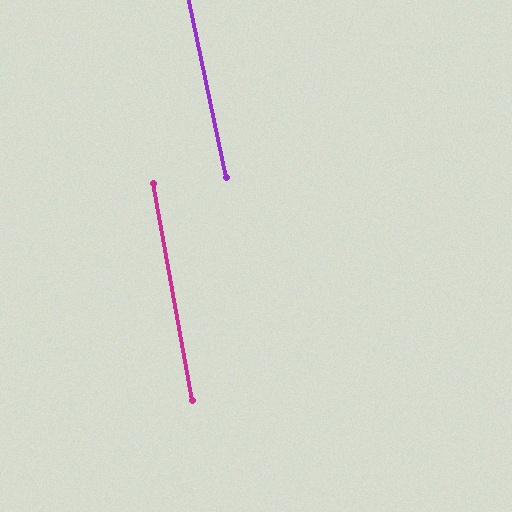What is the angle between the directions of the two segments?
Approximately 1 degree.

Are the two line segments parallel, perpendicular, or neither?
Parallel — their directions differ by only 1.5°.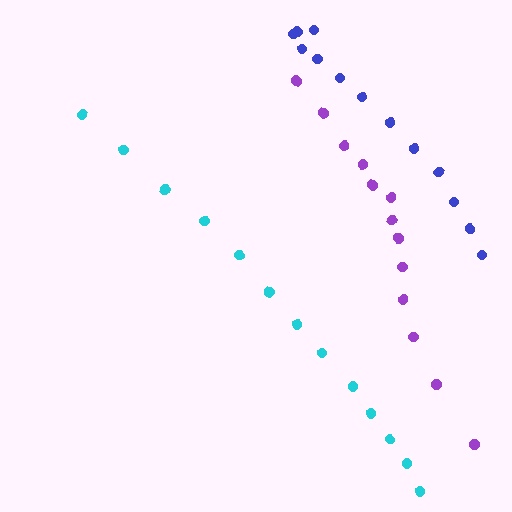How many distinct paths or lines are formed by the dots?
There are 3 distinct paths.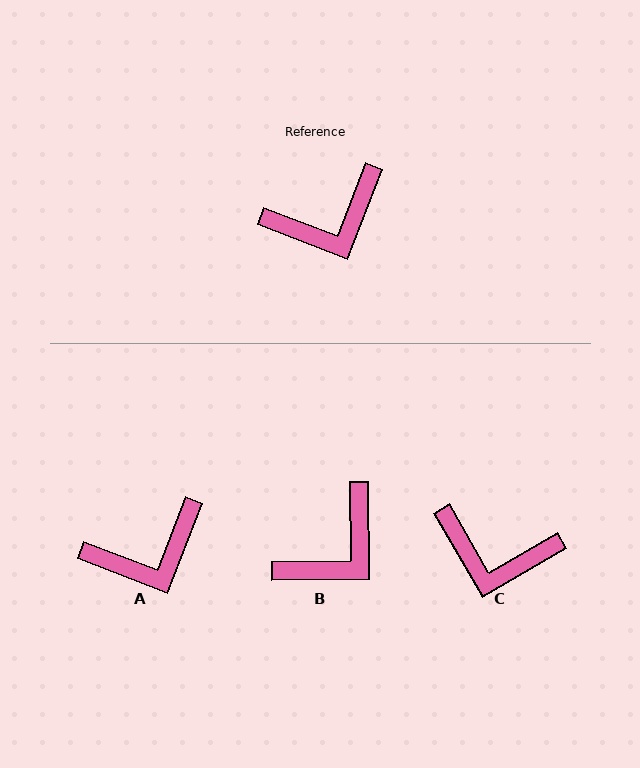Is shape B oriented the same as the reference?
No, it is off by about 22 degrees.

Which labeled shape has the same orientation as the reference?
A.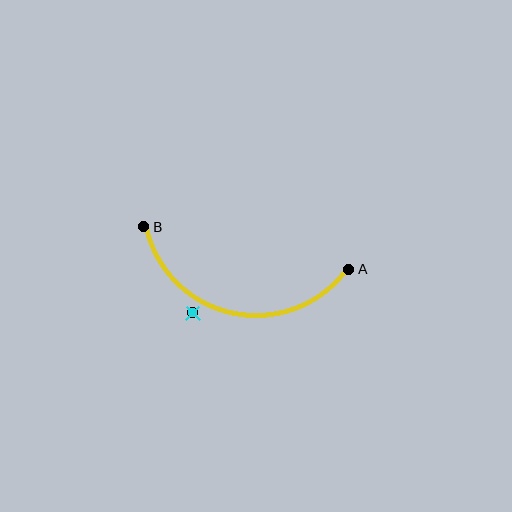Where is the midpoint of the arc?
The arc midpoint is the point on the curve farthest from the straight line joining A and B. It sits below that line.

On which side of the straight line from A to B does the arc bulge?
The arc bulges below the straight line connecting A and B.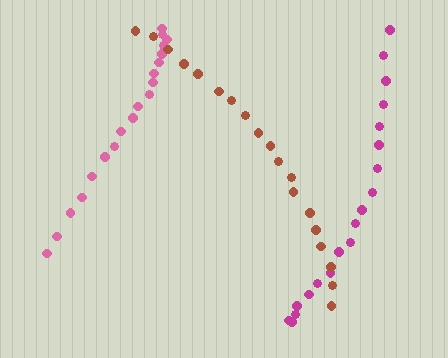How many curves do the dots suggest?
There are 3 distinct paths.